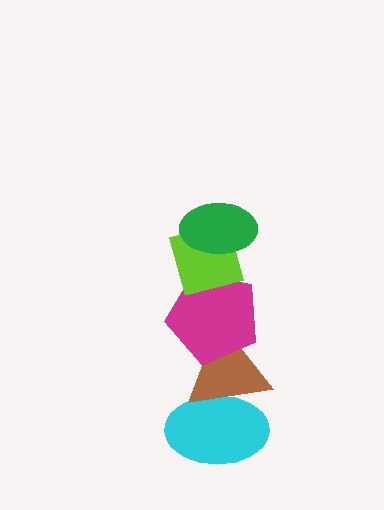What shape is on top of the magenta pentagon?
The lime square is on top of the magenta pentagon.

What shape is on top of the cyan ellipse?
The brown triangle is on top of the cyan ellipse.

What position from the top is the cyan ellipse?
The cyan ellipse is 5th from the top.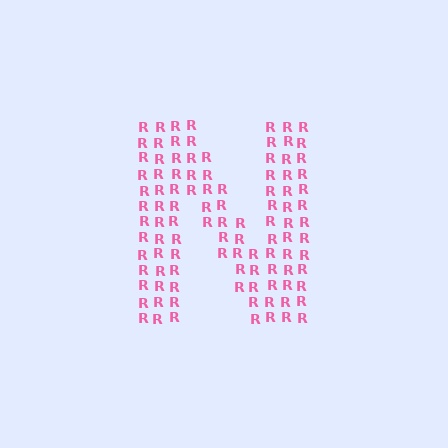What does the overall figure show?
The overall figure shows the letter N.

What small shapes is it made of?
It is made of small letter R's.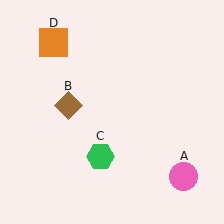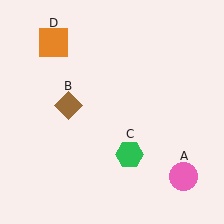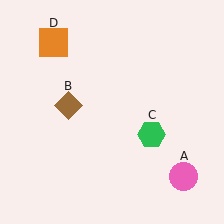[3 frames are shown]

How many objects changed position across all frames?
1 object changed position: green hexagon (object C).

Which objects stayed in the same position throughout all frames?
Pink circle (object A) and brown diamond (object B) and orange square (object D) remained stationary.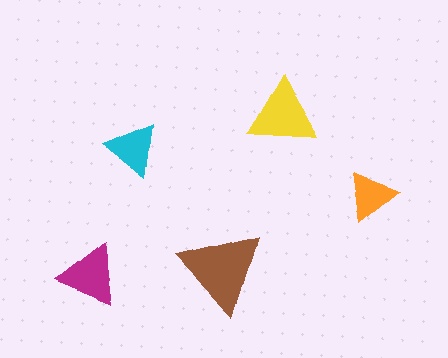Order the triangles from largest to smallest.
the brown one, the yellow one, the magenta one, the cyan one, the orange one.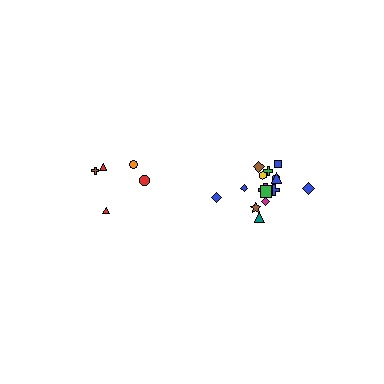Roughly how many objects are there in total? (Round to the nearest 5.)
Roughly 20 objects in total.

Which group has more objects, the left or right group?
The right group.